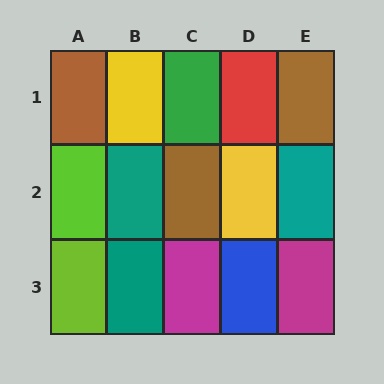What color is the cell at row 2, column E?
Teal.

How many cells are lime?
2 cells are lime.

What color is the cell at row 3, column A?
Lime.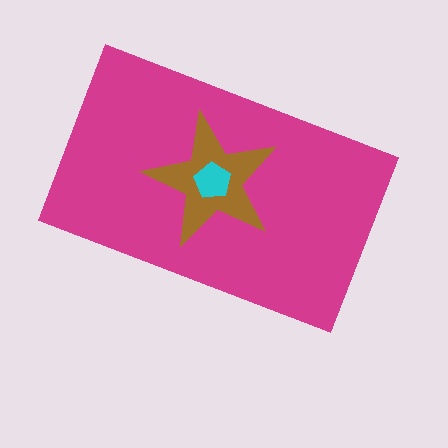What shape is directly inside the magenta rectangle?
The brown star.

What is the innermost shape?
The cyan pentagon.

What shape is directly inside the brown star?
The cyan pentagon.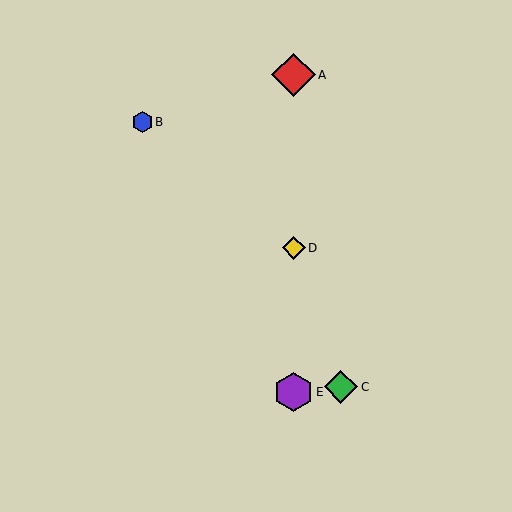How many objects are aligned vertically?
3 objects (A, D, E) are aligned vertically.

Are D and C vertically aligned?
No, D is at x≈294 and C is at x≈341.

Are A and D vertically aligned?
Yes, both are at x≈294.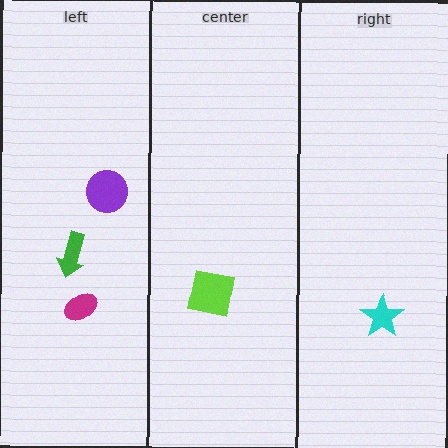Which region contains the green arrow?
The left region.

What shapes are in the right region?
The cyan star.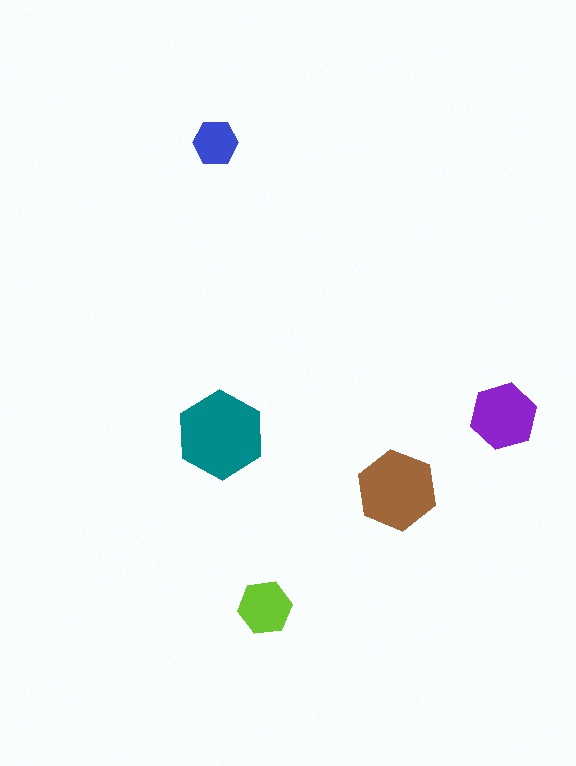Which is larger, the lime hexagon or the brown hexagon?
The brown one.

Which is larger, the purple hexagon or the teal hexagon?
The teal one.